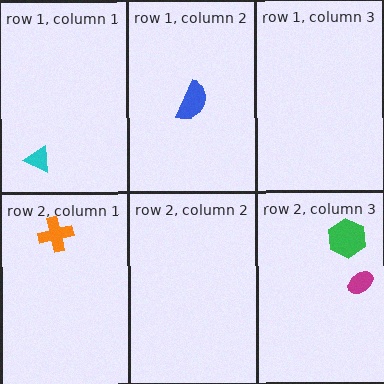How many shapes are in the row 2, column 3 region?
2.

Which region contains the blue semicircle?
The row 1, column 2 region.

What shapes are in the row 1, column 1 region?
The cyan triangle.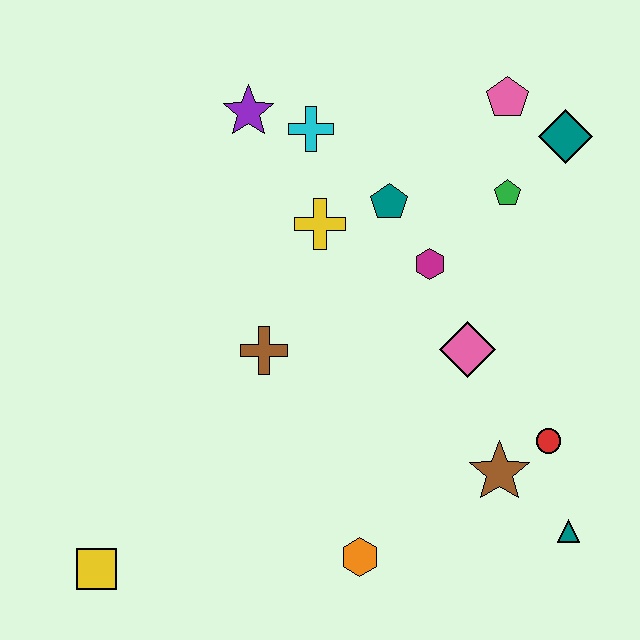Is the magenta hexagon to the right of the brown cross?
Yes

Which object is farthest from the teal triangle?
The purple star is farthest from the teal triangle.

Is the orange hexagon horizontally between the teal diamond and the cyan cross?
Yes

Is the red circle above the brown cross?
No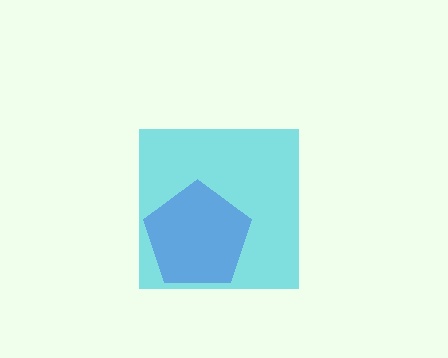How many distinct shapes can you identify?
There are 2 distinct shapes: a cyan square, a blue pentagon.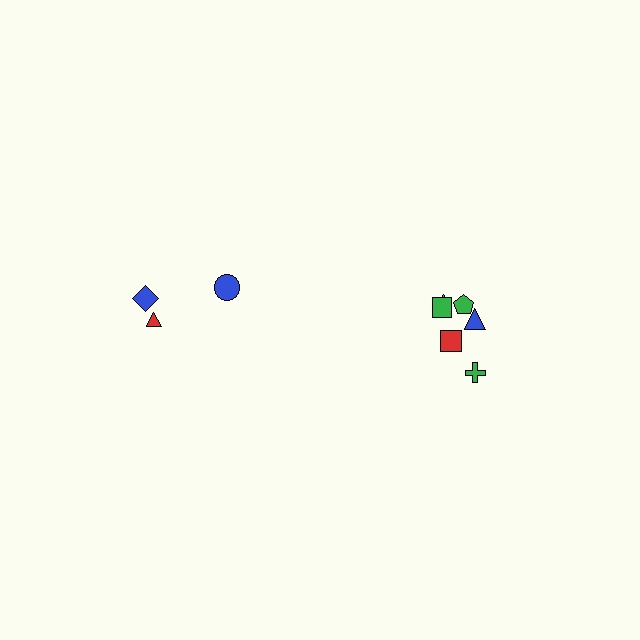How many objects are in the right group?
There are 6 objects.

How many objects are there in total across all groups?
There are 9 objects.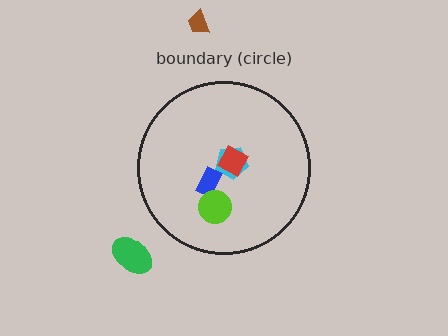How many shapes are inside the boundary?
4 inside, 2 outside.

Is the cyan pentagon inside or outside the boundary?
Inside.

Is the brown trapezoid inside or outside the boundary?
Outside.